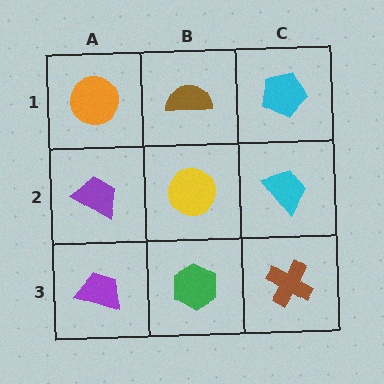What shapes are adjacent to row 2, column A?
An orange circle (row 1, column A), a purple trapezoid (row 3, column A), a yellow circle (row 2, column B).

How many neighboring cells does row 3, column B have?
3.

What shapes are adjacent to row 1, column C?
A cyan trapezoid (row 2, column C), a brown semicircle (row 1, column B).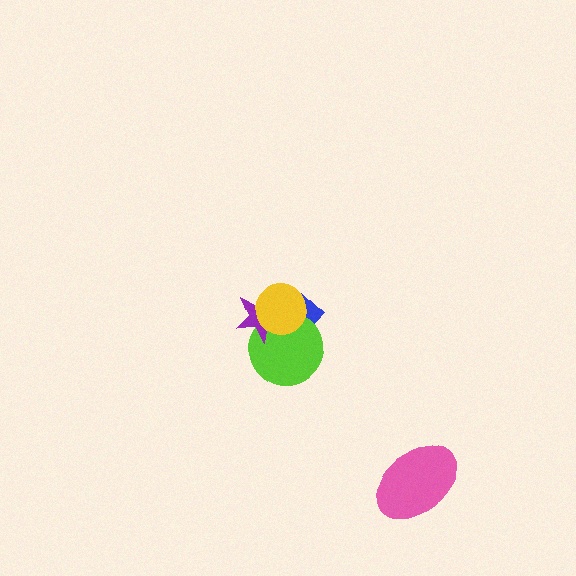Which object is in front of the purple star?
The yellow circle is in front of the purple star.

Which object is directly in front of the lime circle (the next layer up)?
The purple star is directly in front of the lime circle.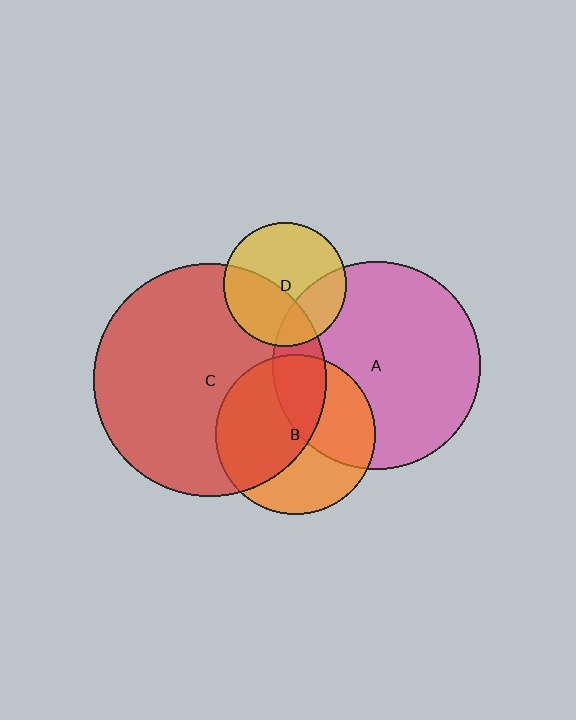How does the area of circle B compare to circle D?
Approximately 1.7 times.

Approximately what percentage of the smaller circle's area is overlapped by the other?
Approximately 25%.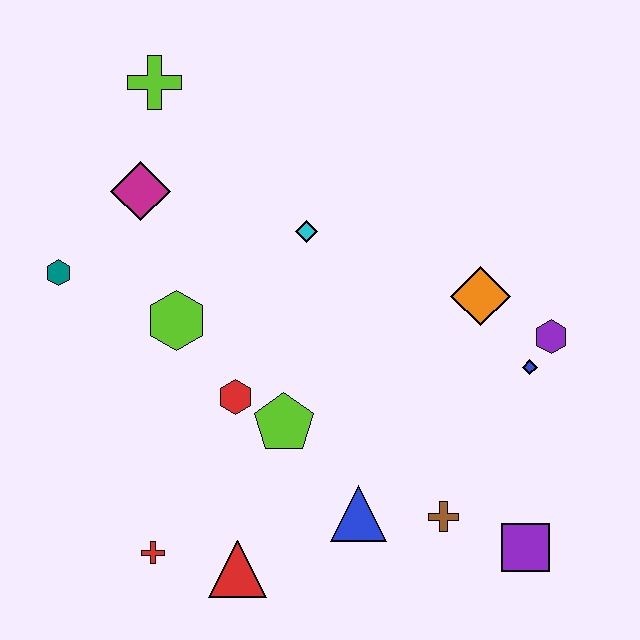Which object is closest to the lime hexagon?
The red hexagon is closest to the lime hexagon.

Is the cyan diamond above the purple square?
Yes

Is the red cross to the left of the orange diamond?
Yes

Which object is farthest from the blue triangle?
The lime cross is farthest from the blue triangle.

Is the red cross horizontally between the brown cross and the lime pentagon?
No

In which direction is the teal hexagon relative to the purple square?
The teal hexagon is to the left of the purple square.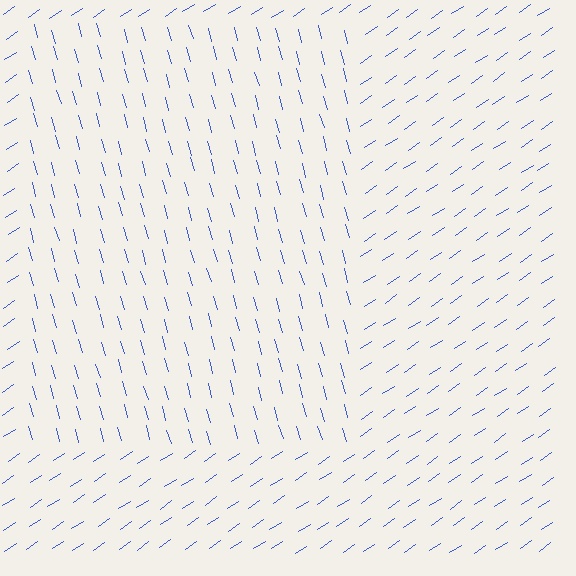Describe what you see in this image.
The image is filled with small blue line segments. A rectangle region in the image has lines oriented differently from the surrounding lines, creating a visible texture boundary.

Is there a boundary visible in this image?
Yes, there is a texture boundary formed by a change in line orientation.